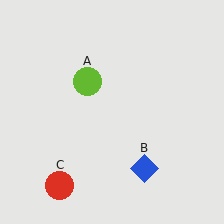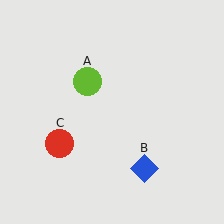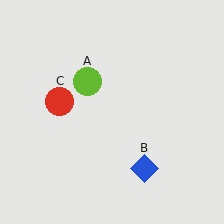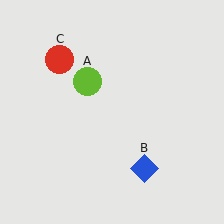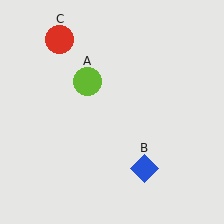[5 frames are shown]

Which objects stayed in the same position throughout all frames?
Lime circle (object A) and blue diamond (object B) remained stationary.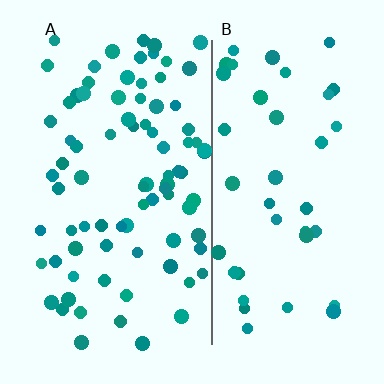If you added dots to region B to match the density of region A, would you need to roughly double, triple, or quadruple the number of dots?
Approximately double.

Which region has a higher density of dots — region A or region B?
A (the left).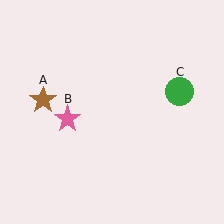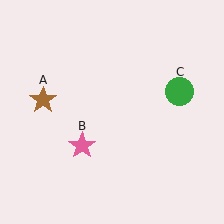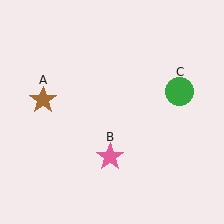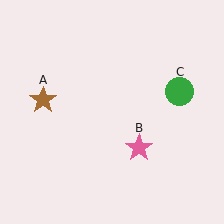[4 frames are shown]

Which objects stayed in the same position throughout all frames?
Brown star (object A) and green circle (object C) remained stationary.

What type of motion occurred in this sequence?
The pink star (object B) rotated counterclockwise around the center of the scene.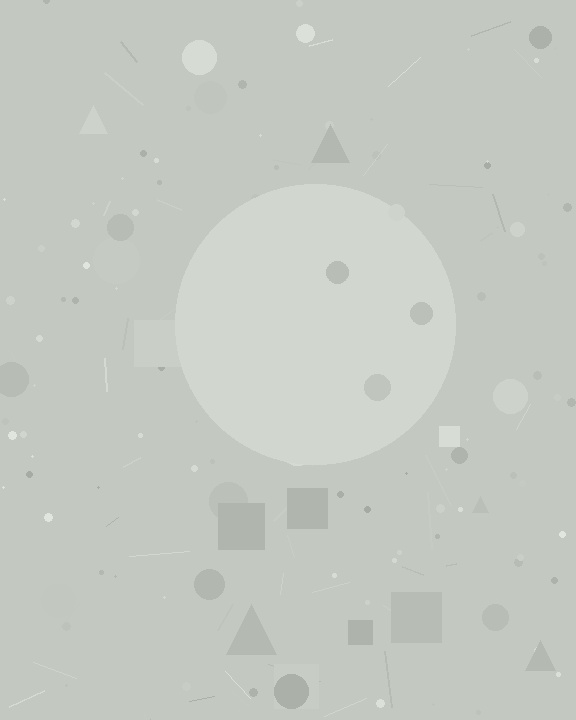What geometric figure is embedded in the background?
A circle is embedded in the background.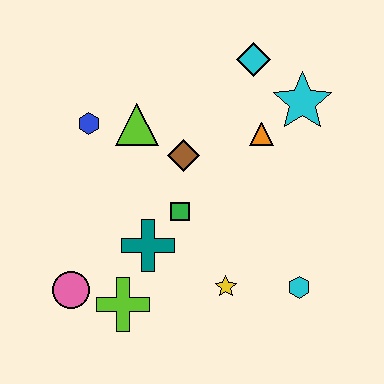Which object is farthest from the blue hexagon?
The cyan hexagon is farthest from the blue hexagon.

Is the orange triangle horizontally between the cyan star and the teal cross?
Yes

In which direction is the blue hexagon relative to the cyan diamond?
The blue hexagon is to the left of the cyan diamond.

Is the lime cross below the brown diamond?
Yes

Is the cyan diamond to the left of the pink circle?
No